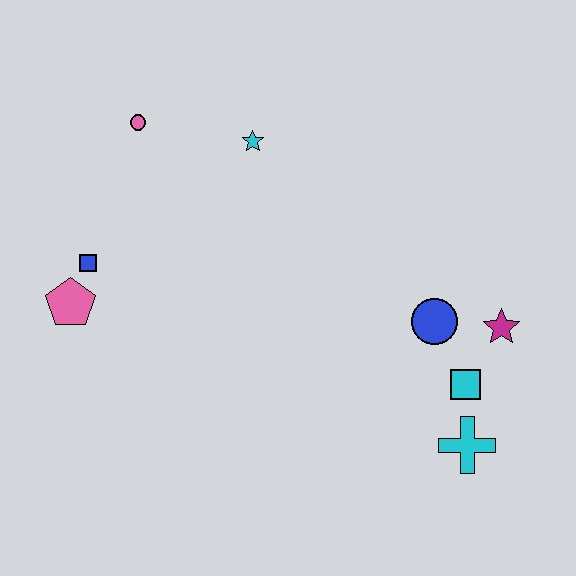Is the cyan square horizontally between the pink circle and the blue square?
No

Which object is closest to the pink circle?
The cyan star is closest to the pink circle.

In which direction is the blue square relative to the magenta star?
The blue square is to the left of the magenta star.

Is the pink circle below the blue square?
No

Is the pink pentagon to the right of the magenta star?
No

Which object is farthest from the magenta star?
The pink pentagon is farthest from the magenta star.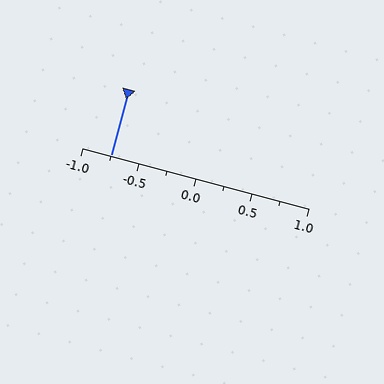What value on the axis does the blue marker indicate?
The marker indicates approximately -0.75.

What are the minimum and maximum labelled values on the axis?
The axis runs from -1.0 to 1.0.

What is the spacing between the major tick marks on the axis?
The major ticks are spaced 0.5 apart.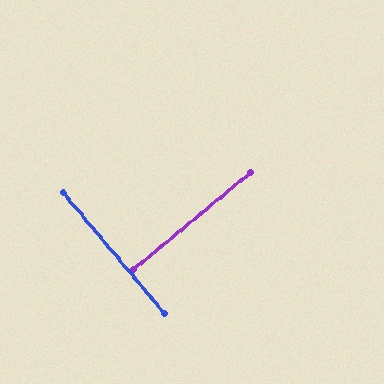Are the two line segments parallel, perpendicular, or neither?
Perpendicular — they meet at approximately 90°.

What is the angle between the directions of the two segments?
Approximately 90 degrees.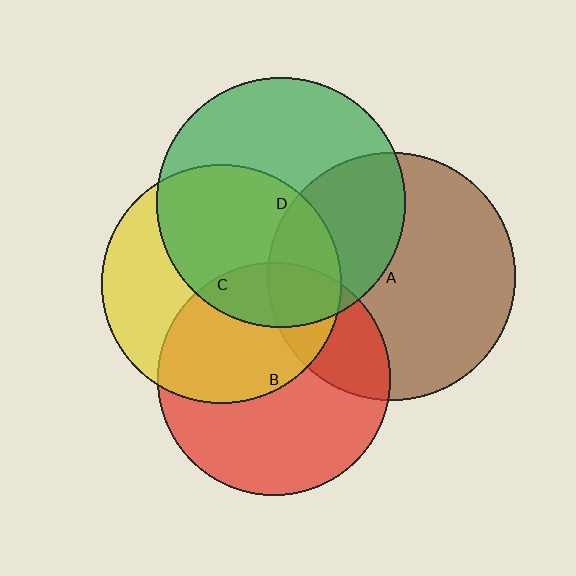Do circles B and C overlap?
Yes.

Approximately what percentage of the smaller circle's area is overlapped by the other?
Approximately 45%.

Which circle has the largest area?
Circle D (green).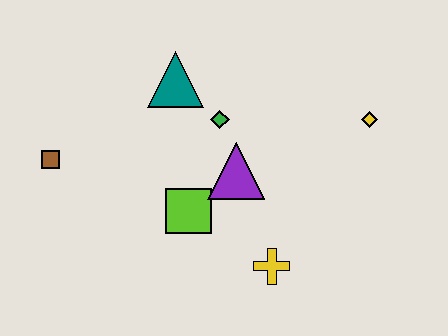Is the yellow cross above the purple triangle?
No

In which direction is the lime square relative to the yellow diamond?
The lime square is to the left of the yellow diamond.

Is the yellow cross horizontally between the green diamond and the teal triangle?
No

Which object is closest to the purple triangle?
The green diamond is closest to the purple triangle.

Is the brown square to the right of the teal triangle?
No